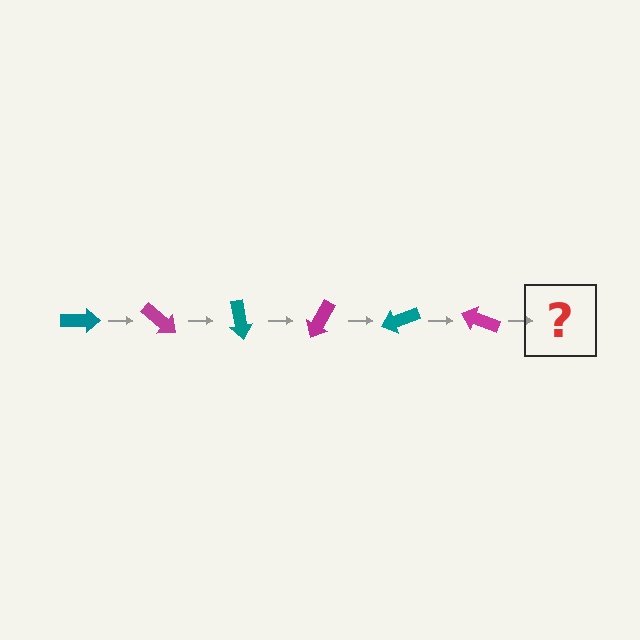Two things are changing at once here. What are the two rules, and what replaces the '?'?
The two rules are that it rotates 40 degrees each step and the color cycles through teal and magenta. The '?' should be a teal arrow, rotated 240 degrees from the start.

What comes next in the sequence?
The next element should be a teal arrow, rotated 240 degrees from the start.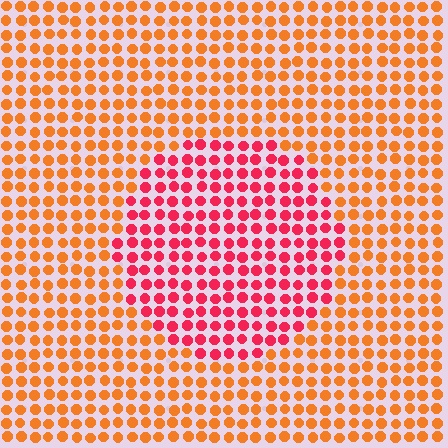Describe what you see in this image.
The image is filled with small orange elements in a uniform arrangement. A circle-shaped region is visible where the elements are tinted to a slightly different hue, forming a subtle color boundary.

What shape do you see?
I see a circle.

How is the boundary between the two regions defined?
The boundary is defined purely by a slight shift in hue (about 40 degrees). Spacing, size, and orientation are identical on both sides.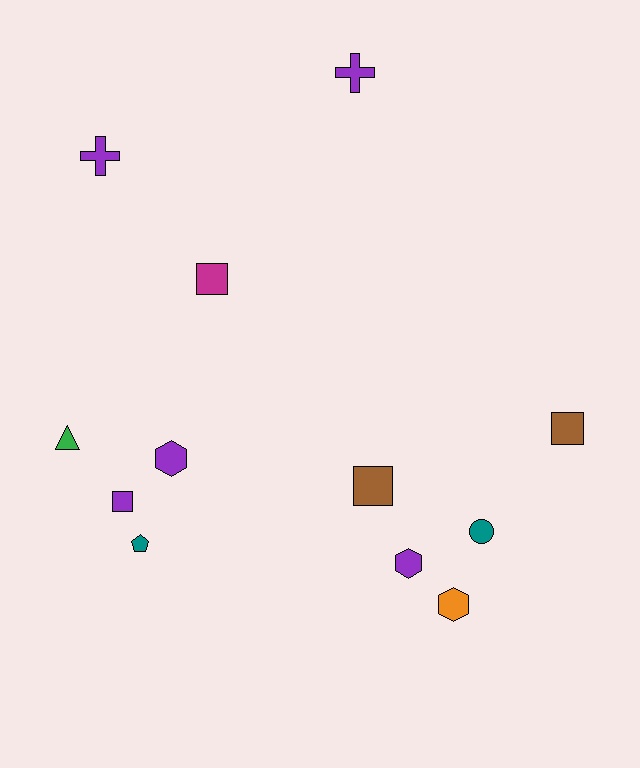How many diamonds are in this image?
There are no diamonds.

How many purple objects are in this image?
There are 5 purple objects.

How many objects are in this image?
There are 12 objects.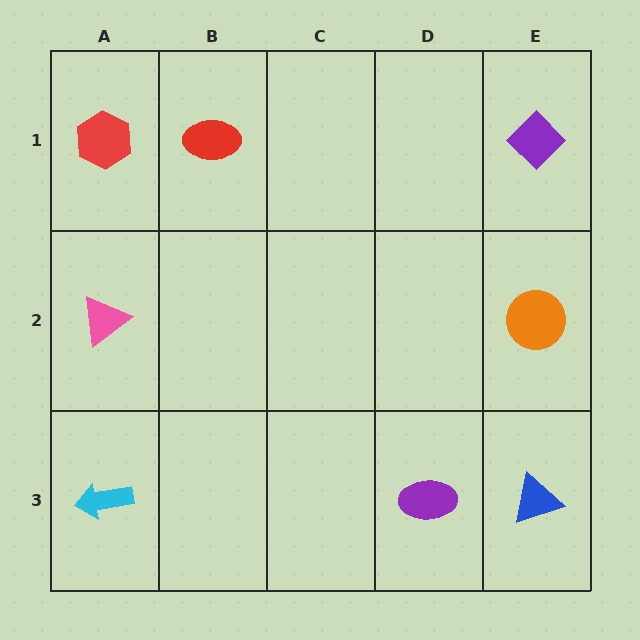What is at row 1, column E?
A purple diamond.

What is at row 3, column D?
A purple ellipse.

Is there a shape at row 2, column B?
No, that cell is empty.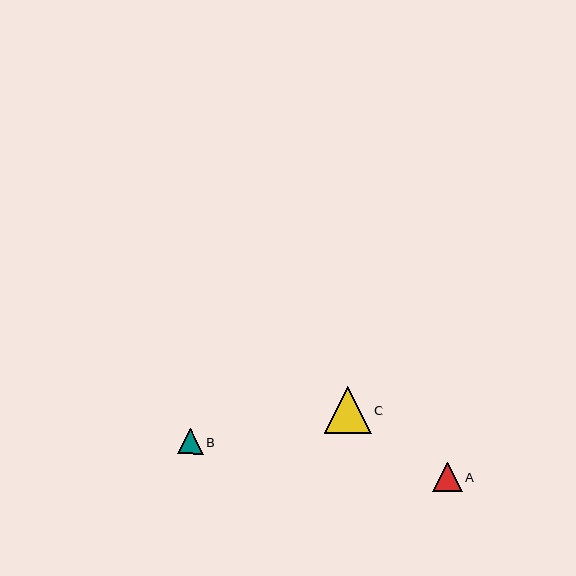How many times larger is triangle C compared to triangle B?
Triangle C is approximately 1.8 times the size of triangle B.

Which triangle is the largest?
Triangle C is the largest with a size of approximately 47 pixels.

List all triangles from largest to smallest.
From largest to smallest: C, A, B.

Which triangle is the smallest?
Triangle B is the smallest with a size of approximately 26 pixels.